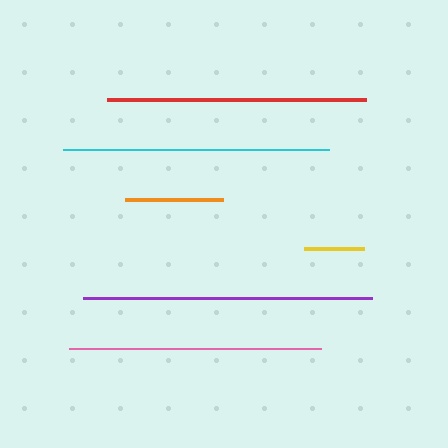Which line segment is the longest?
The purple line is the longest at approximately 288 pixels.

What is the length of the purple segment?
The purple segment is approximately 288 pixels long.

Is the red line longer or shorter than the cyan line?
The cyan line is longer than the red line.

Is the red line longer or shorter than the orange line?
The red line is longer than the orange line.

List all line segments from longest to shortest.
From longest to shortest: purple, cyan, red, pink, orange, yellow.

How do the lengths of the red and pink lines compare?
The red and pink lines are approximately the same length.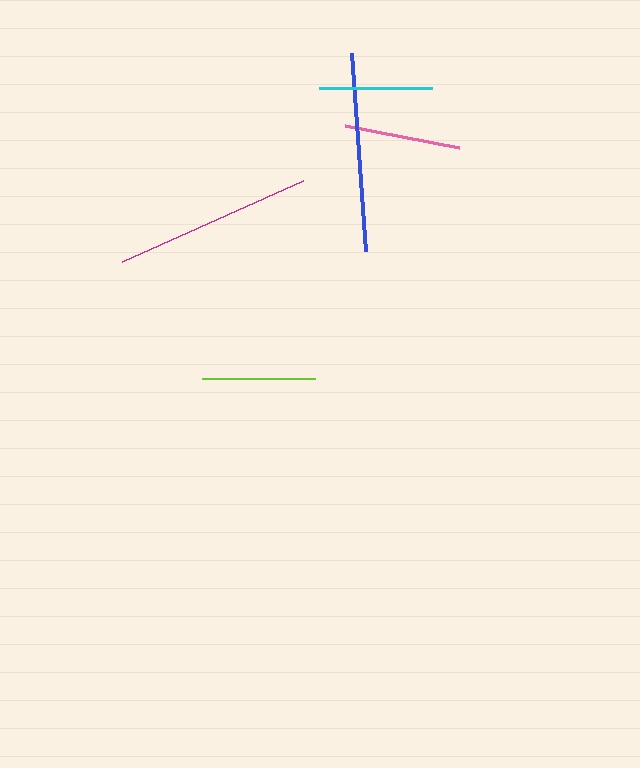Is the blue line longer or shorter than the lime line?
The blue line is longer than the lime line.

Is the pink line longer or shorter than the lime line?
The pink line is longer than the lime line.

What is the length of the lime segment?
The lime segment is approximately 113 pixels long.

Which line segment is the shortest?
The lime line is the shortest at approximately 113 pixels.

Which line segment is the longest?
The magenta line is the longest at approximately 199 pixels.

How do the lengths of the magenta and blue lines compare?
The magenta and blue lines are approximately the same length.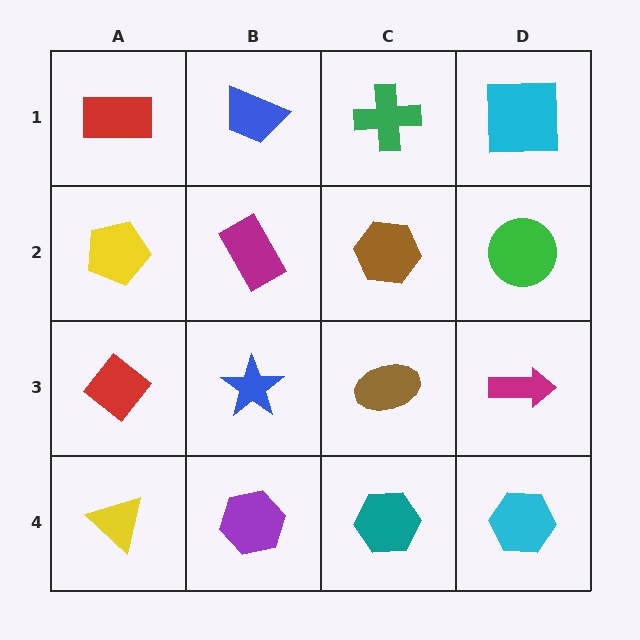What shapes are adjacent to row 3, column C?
A brown hexagon (row 2, column C), a teal hexagon (row 4, column C), a blue star (row 3, column B), a magenta arrow (row 3, column D).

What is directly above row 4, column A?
A red diamond.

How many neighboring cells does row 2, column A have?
3.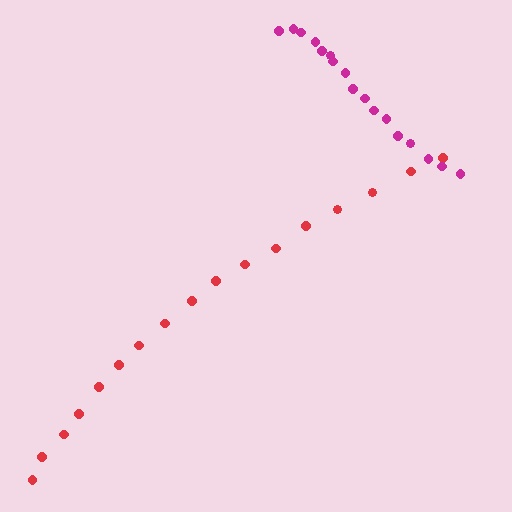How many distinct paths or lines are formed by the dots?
There are 2 distinct paths.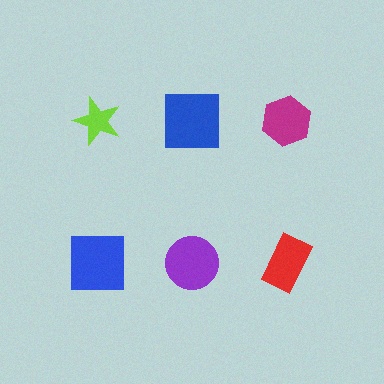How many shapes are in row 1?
3 shapes.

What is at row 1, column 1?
A lime star.